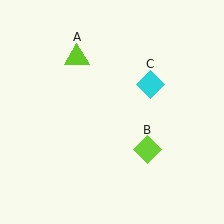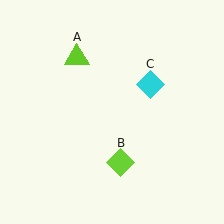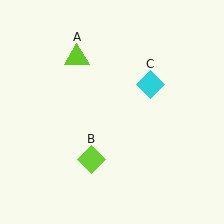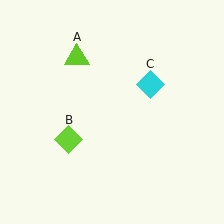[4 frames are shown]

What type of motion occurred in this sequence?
The lime diamond (object B) rotated clockwise around the center of the scene.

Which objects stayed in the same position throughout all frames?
Lime triangle (object A) and cyan diamond (object C) remained stationary.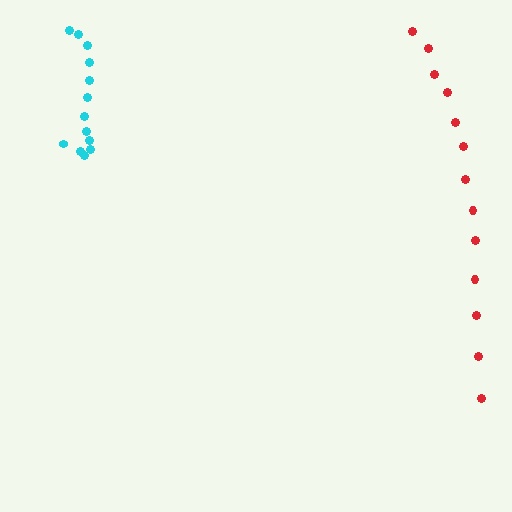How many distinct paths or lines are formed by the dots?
There are 2 distinct paths.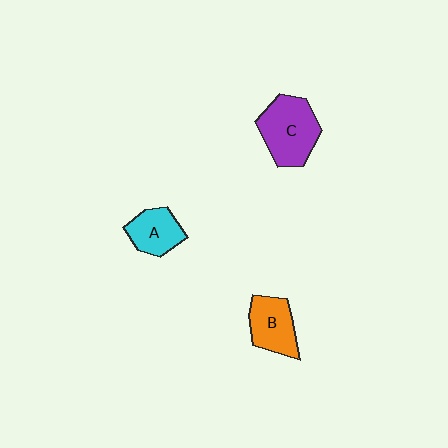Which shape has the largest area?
Shape C (purple).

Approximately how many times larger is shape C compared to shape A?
Approximately 1.6 times.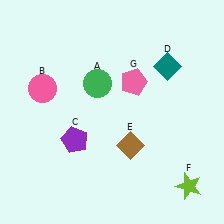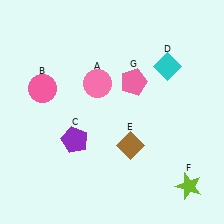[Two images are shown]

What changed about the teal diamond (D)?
In Image 1, D is teal. In Image 2, it changed to cyan.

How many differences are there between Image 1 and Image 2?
There are 2 differences between the two images.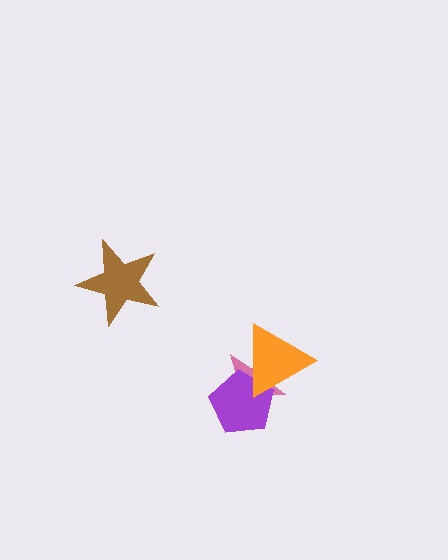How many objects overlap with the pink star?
2 objects overlap with the pink star.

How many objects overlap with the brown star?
0 objects overlap with the brown star.